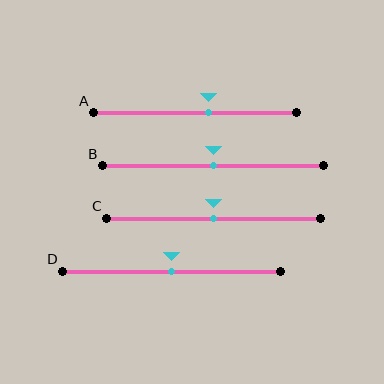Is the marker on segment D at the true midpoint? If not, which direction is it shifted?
Yes, the marker on segment D is at the true midpoint.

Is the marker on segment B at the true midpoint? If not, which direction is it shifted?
Yes, the marker on segment B is at the true midpoint.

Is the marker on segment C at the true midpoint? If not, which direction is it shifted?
Yes, the marker on segment C is at the true midpoint.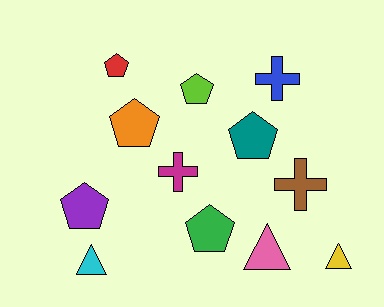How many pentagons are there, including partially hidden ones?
There are 6 pentagons.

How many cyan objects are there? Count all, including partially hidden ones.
There is 1 cyan object.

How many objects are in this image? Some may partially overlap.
There are 12 objects.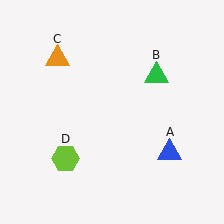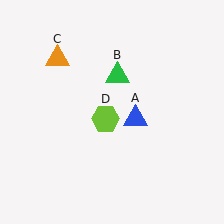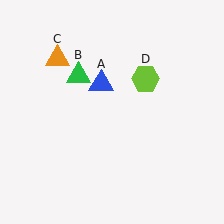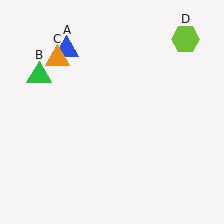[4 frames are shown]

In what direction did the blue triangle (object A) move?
The blue triangle (object A) moved up and to the left.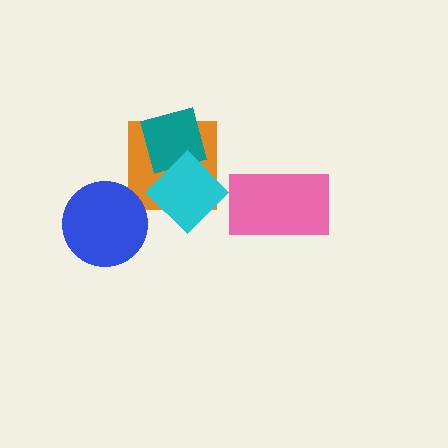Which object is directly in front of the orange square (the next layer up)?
The teal square is directly in front of the orange square.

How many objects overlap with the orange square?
2 objects overlap with the orange square.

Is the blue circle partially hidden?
No, no other shape covers it.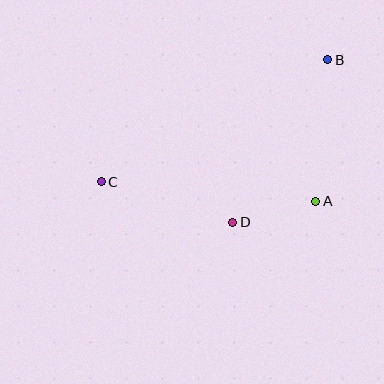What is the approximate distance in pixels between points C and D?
The distance between C and D is approximately 138 pixels.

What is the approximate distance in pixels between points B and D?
The distance between B and D is approximately 188 pixels.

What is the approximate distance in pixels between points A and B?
The distance between A and B is approximately 142 pixels.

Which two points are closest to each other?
Points A and D are closest to each other.